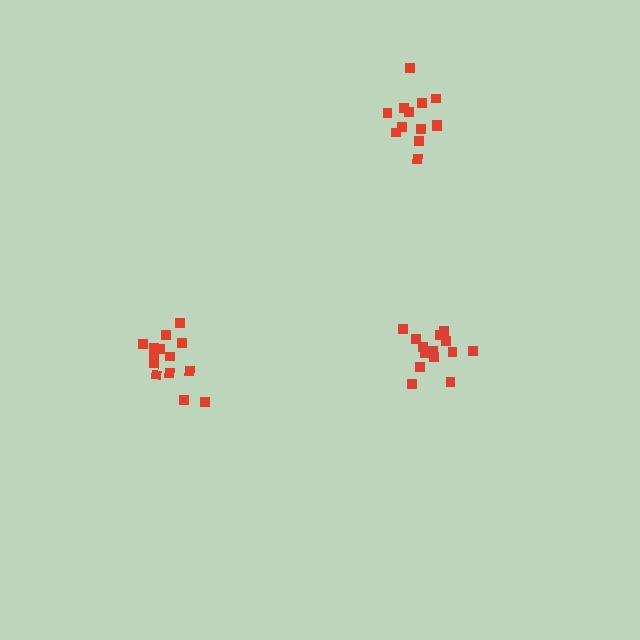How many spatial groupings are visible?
There are 3 spatial groupings.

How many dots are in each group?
Group 1: 14 dots, Group 2: 14 dots, Group 3: 13 dots (41 total).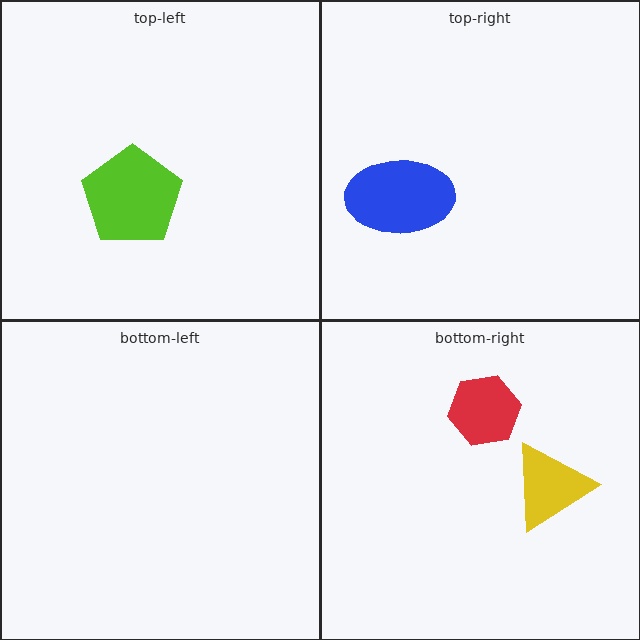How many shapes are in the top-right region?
1.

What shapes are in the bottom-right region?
The red hexagon, the yellow triangle.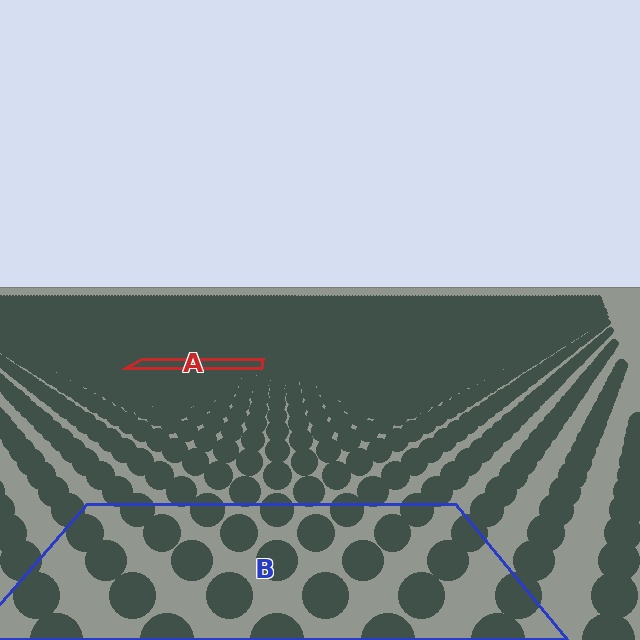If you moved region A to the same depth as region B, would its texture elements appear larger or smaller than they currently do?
They would appear larger. At a closer depth, the same texture elements are projected at a bigger on-screen size.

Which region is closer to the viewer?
Region B is closer. The texture elements there are larger and more spread out.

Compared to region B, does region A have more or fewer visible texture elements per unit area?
Region A has more texture elements per unit area — they are packed more densely because it is farther away.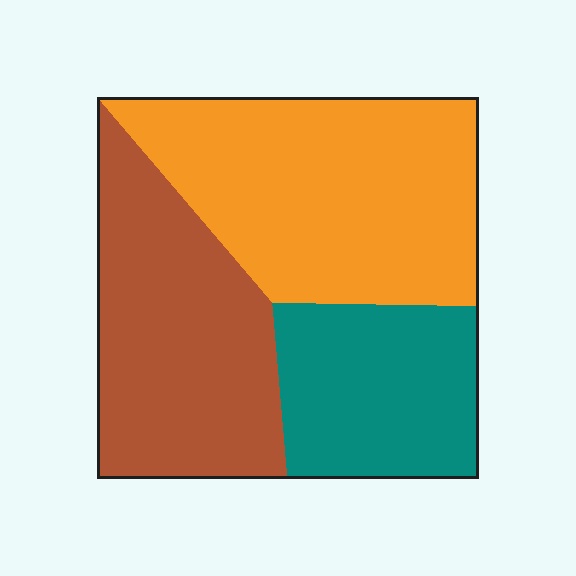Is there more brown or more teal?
Brown.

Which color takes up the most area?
Orange, at roughly 40%.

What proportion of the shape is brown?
Brown takes up about one third (1/3) of the shape.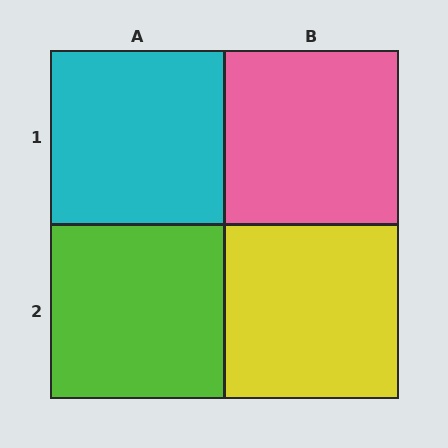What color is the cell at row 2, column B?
Yellow.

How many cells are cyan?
1 cell is cyan.